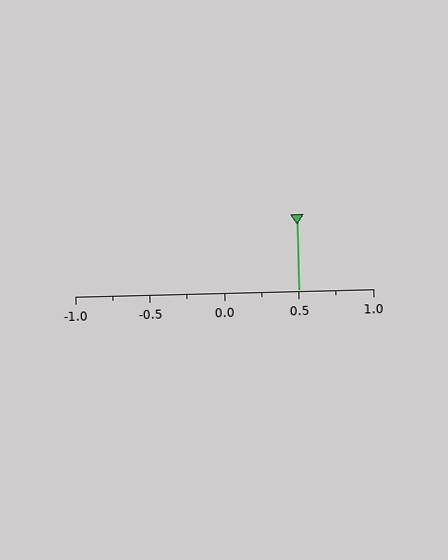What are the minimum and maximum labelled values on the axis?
The axis runs from -1.0 to 1.0.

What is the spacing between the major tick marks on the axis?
The major ticks are spaced 0.5 apart.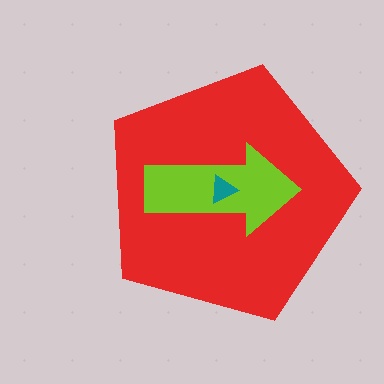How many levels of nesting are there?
3.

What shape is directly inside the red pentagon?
The lime arrow.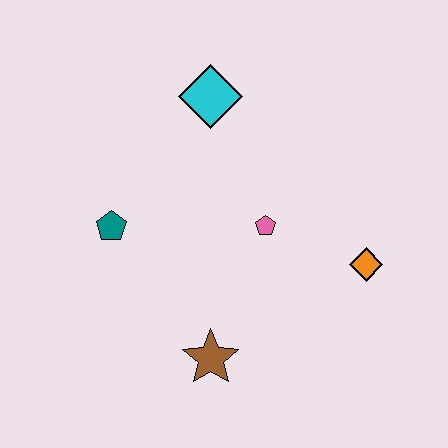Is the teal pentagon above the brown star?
Yes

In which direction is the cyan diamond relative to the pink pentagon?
The cyan diamond is above the pink pentagon.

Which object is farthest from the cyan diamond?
The brown star is farthest from the cyan diamond.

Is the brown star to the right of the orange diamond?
No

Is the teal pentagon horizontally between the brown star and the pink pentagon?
No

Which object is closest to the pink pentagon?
The orange diamond is closest to the pink pentagon.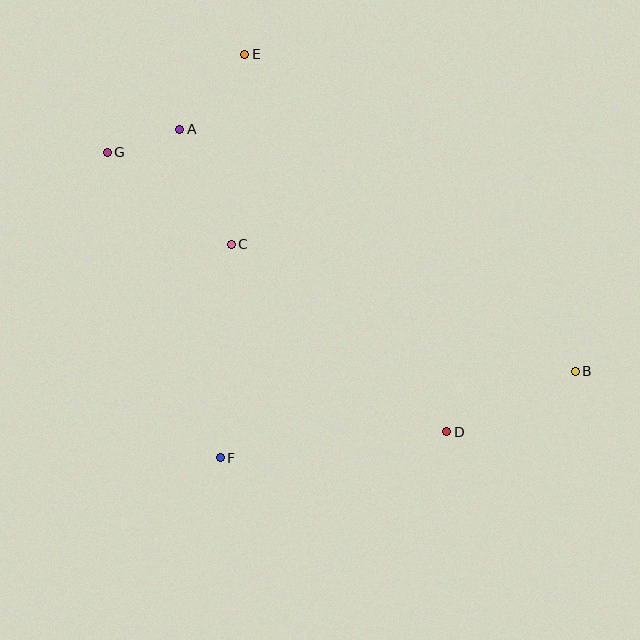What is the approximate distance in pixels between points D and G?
The distance between D and G is approximately 440 pixels.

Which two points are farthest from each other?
Points B and G are farthest from each other.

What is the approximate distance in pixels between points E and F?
The distance between E and F is approximately 404 pixels.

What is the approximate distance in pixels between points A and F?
The distance between A and F is approximately 331 pixels.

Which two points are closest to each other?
Points A and G are closest to each other.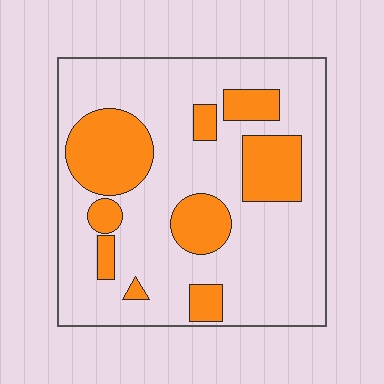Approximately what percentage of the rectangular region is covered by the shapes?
Approximately 25%.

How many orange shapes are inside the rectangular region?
9.